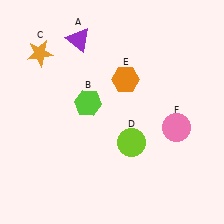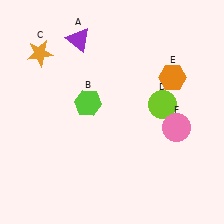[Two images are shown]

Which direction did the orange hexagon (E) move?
The orange hexagon (E) moved right.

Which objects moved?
The objects that moved are: the lime circle (D), the orange hexagon (E).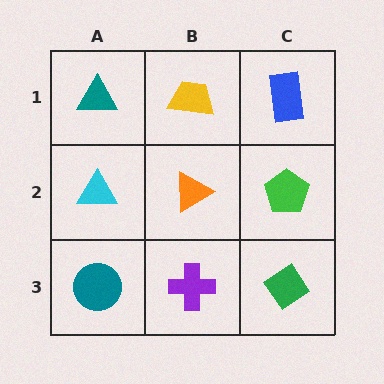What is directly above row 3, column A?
A cyan triangle.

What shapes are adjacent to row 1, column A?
A cyan triangle (row 2, column A), a yellow trapezoid (row 1, column B).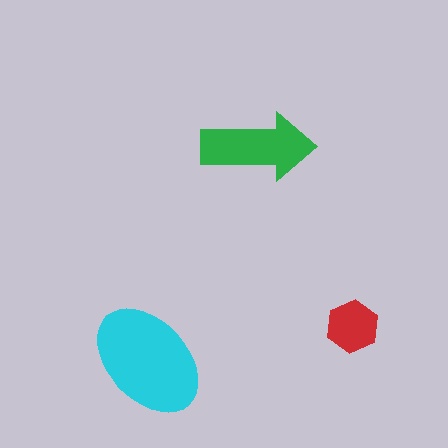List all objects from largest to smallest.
The cyan ellipse, the green arrow, the red hexagon.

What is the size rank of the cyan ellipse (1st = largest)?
1st.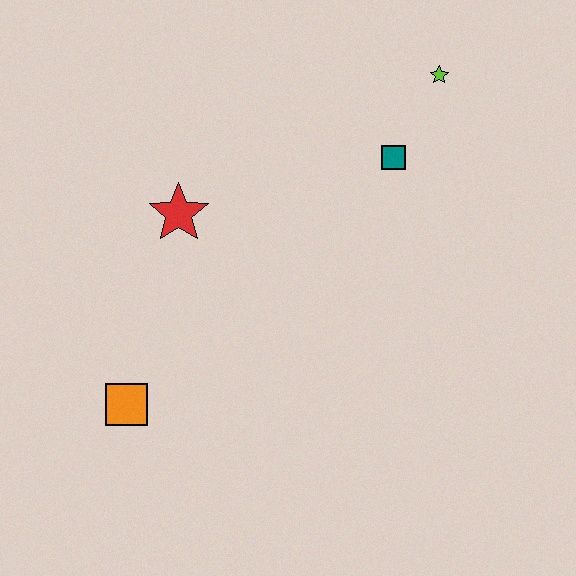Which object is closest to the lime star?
The teal square is closest to the lime star.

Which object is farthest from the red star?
The lime star is farthest from the red star.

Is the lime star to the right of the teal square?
Yes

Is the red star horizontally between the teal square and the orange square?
Yes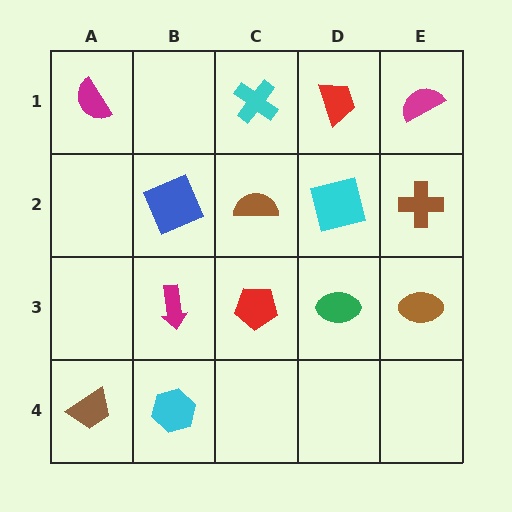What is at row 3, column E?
A brown ellipse.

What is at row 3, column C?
A red pentagon.